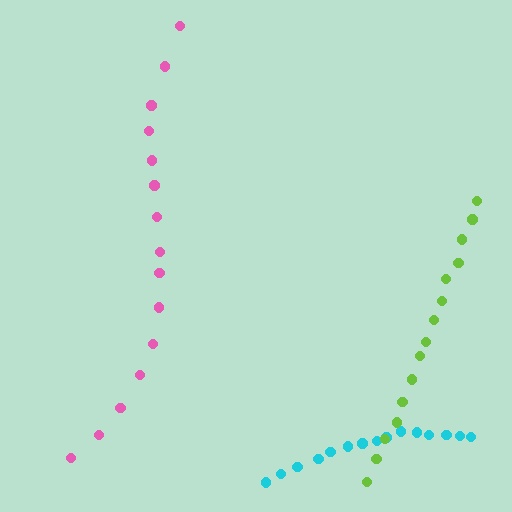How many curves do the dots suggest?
There are 3 distinct paths.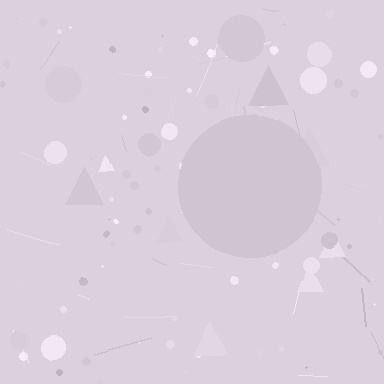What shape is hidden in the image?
A circle is hidden in the image.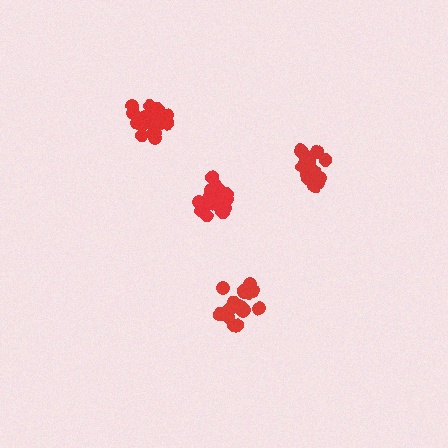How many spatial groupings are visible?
There are 4 spatial groupings.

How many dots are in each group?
Group 1: 17 dots, Group 2: 19 dots, Group 3: 20 dots, Group 4: 21 dots (77 total).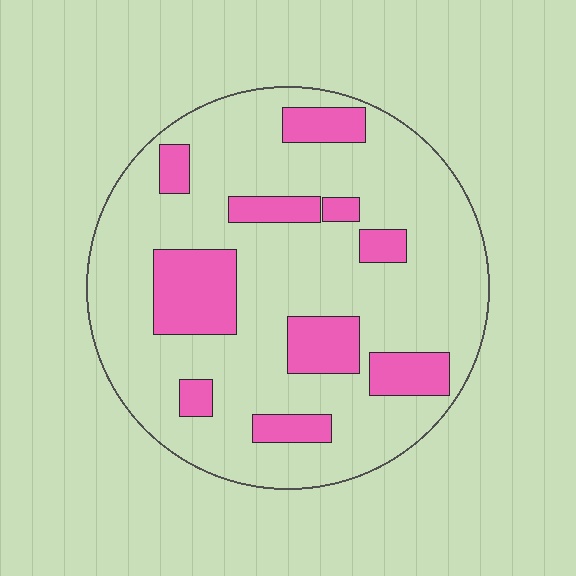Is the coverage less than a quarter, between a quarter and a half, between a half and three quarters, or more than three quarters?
Less than a quarter.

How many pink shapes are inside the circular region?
10.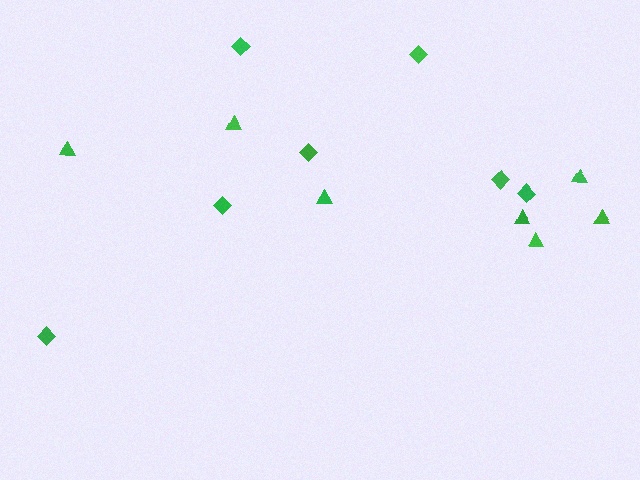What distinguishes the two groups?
There are 2 groups: one group of diamonds (7) and one group of triangles (7).